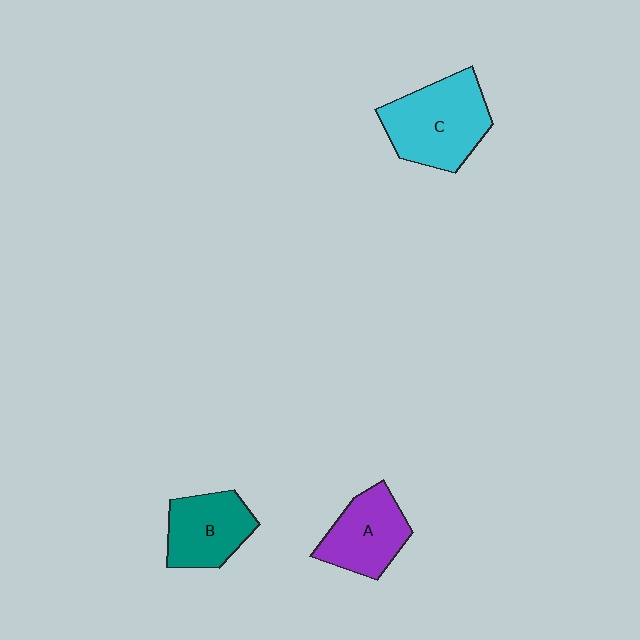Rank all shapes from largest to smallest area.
From largest to smallest: C (cyan), A (purple), B (teal).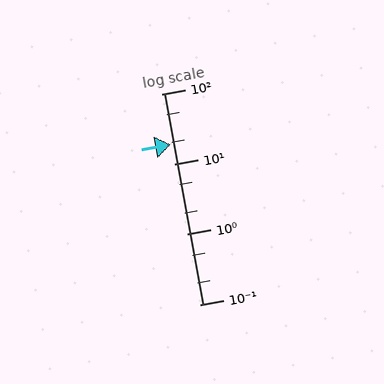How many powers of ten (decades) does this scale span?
The scale spans 3 decades, from 0.1 to 100.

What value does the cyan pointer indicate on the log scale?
The pointer indicates approximately 19.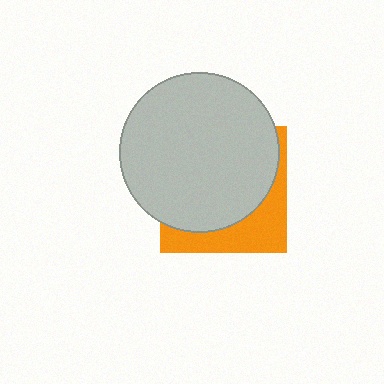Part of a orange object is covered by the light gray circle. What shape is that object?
It is a square.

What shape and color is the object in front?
The object in front is a light gray circle.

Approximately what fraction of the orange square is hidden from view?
Roughly 69% of the orange square is hidden behind the light gray circle.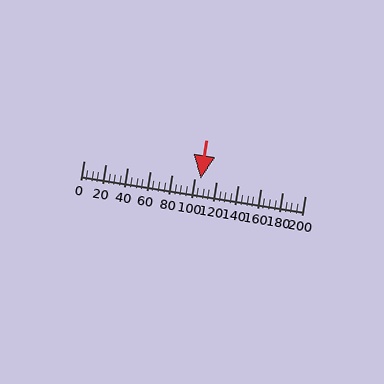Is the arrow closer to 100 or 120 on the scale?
The arrow is closer to 100.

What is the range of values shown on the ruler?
The ruler shows values from 0 to 200.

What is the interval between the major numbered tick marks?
The major tick marks are spaced 20 units apart.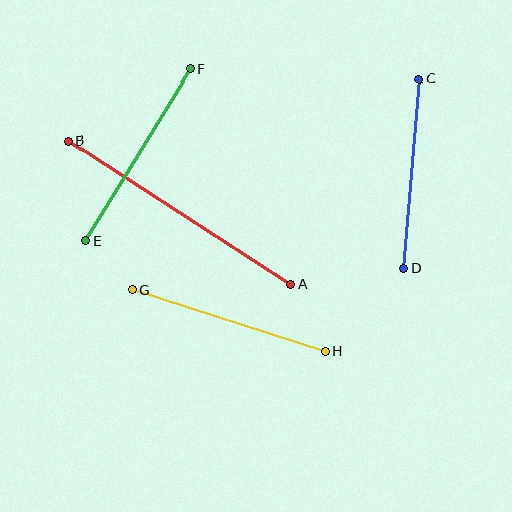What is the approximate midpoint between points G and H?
The midpoint is at approximately (229, 321) pixels.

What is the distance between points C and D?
The distance is approximately 190 pixels.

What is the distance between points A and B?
The distance is approximately 265 pixels.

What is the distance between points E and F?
The distance is approximately 202 pixels.